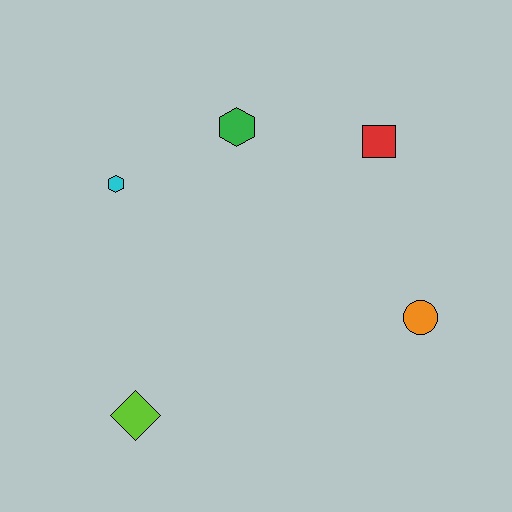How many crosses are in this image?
There are no crosses.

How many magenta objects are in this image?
There are no magenta objects.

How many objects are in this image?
There are 5 objects.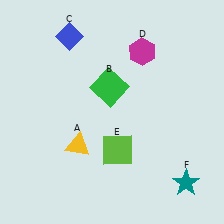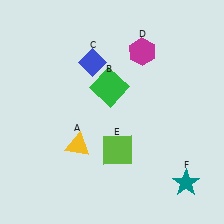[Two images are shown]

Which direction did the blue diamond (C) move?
The blue diamond (C) moved down.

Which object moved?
The blue diamond (C) moved down.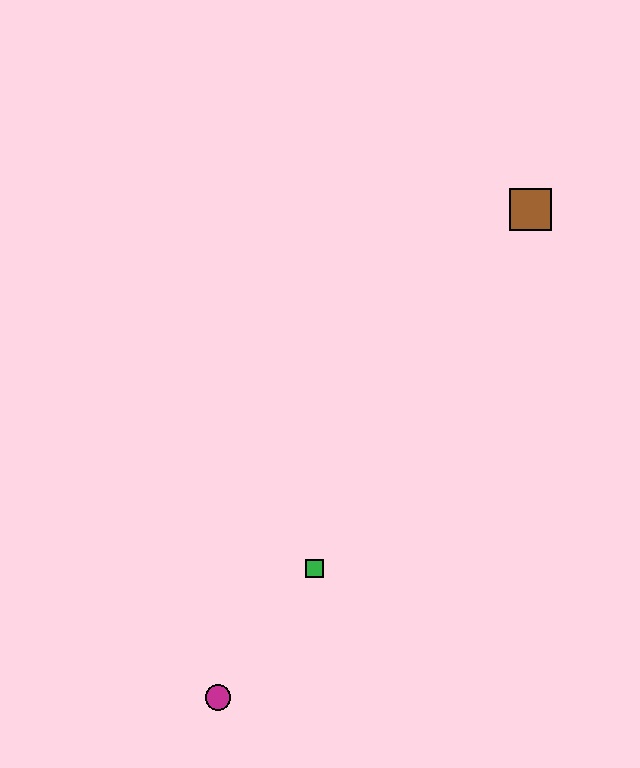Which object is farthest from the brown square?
The magenta circle is farthest from the brown square.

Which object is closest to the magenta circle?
The green square is closest to the magenta circle.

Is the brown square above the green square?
Yes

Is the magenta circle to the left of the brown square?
Yes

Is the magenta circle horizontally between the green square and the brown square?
No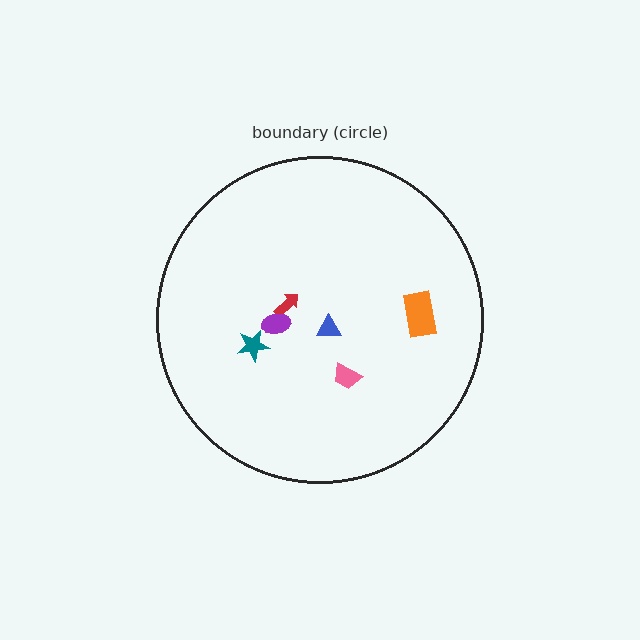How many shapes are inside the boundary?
6 inside, 0 outside.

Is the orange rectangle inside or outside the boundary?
Inside.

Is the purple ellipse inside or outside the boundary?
Inside.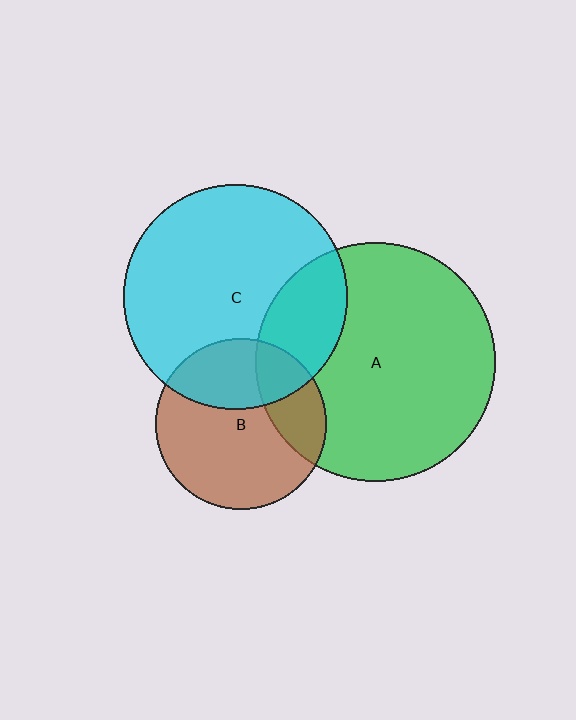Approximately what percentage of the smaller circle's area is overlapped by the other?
Approximately 25%.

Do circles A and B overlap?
Yes.